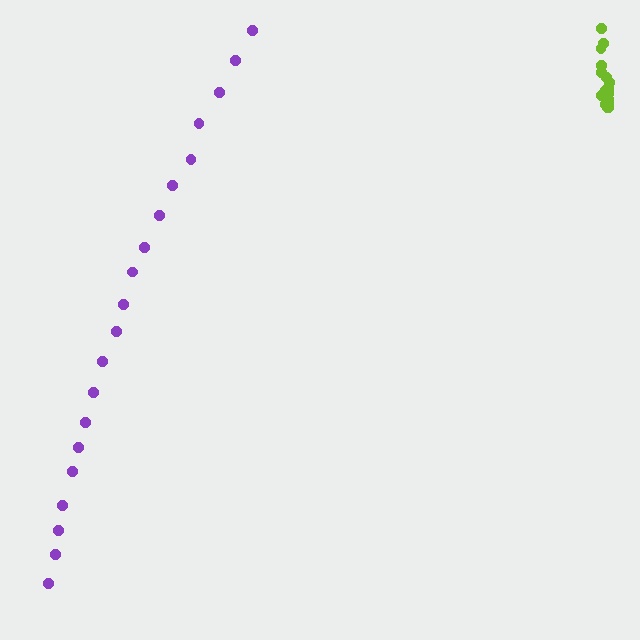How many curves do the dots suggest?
There are 2 distinct paths.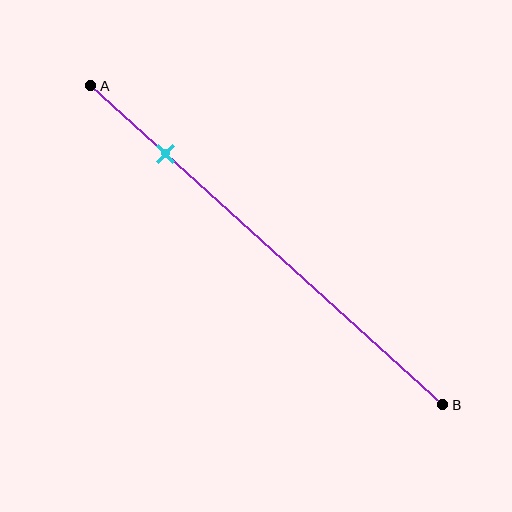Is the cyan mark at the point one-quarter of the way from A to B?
No, the mark is at about 20% from A, not at the 25% one-quarter point.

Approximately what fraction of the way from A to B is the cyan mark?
The cyan mark is approximately 20% of the way from A to B.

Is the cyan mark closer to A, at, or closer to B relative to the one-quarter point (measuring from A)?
The cyan mark is closer to point A than the one-quarter point of segment AB.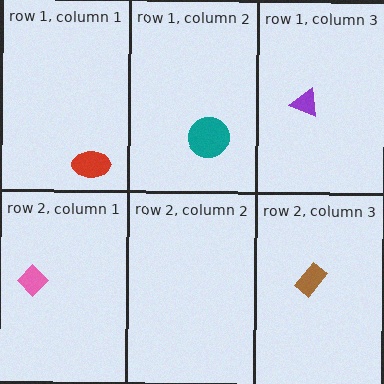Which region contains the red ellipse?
The row 1, column 1 region.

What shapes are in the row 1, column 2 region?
The teal circle.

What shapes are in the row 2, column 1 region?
The pink diamond.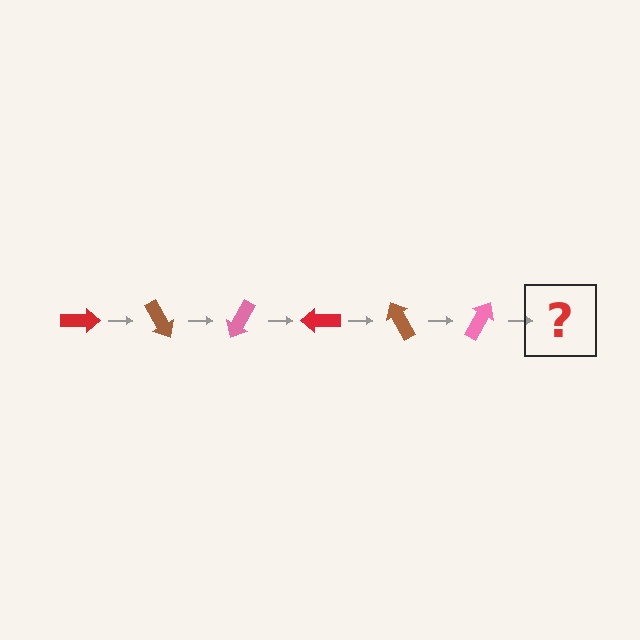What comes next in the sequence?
The next element should be a red arrow, rotated 360 degrees from the start.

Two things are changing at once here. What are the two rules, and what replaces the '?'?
The two rules are that it rotates 60 degrees each step and the color cycles through red, brown, and pink. The '?' should be a red arrow, rotated 360 degrees from the start.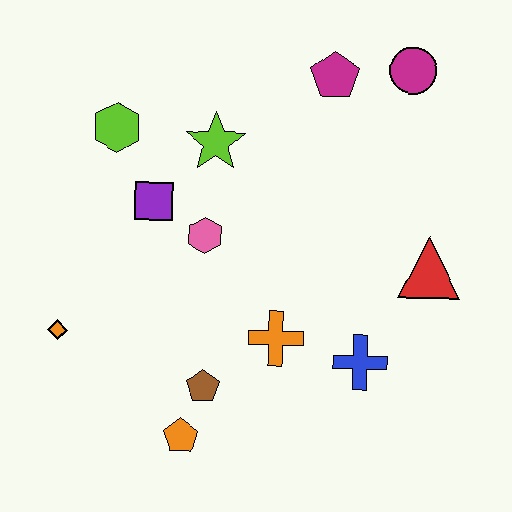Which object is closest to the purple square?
The pink hexagon is closest to the purple square.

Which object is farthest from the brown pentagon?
The magenta circle is farthest from the brown pentagon.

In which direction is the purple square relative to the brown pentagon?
The purple square is above the brown pentagon.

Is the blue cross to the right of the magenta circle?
No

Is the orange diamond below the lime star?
Yes